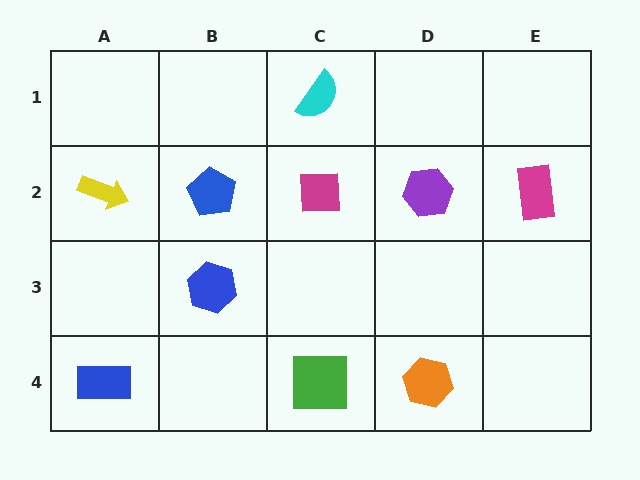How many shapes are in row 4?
3 shapes.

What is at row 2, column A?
A yellow arrow.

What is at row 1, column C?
A cyan semicircle.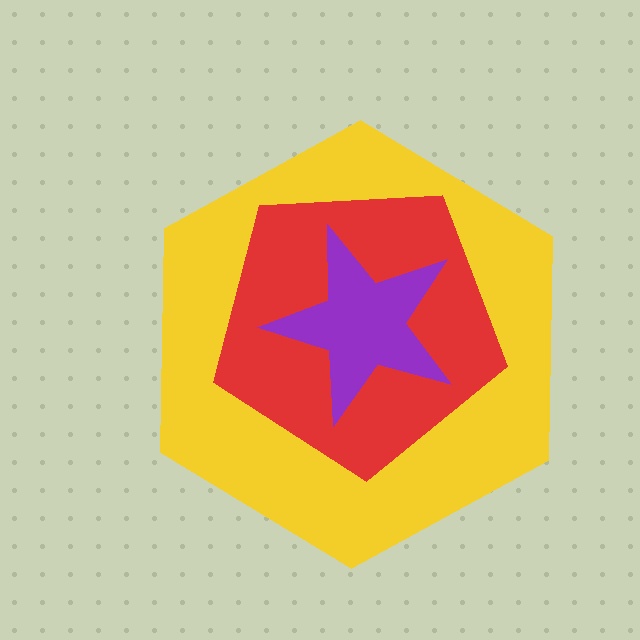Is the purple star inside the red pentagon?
Yes.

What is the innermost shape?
The purple star.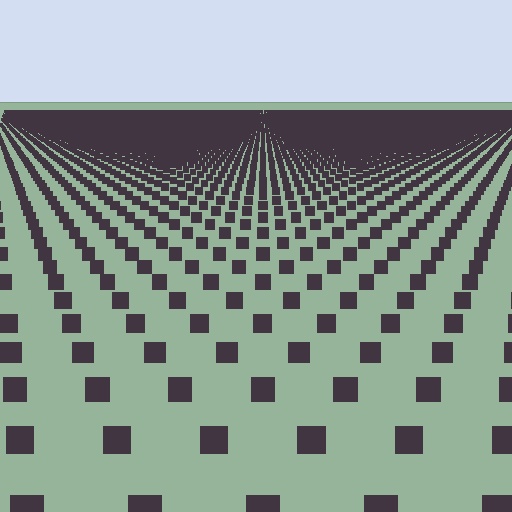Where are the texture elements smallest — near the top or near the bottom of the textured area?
Near the top.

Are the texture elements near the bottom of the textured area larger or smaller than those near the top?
Larger. Near the bottom, elements are closer to the viewer and appear at a bigger on-screen size.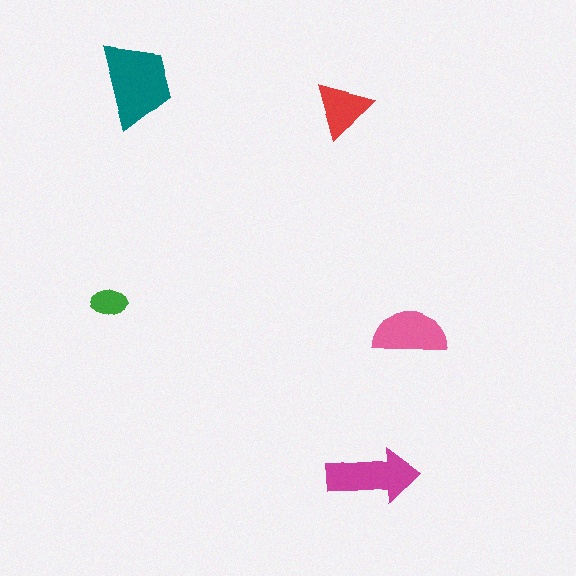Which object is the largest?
The teal trapezoid.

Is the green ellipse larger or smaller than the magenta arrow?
Smaller.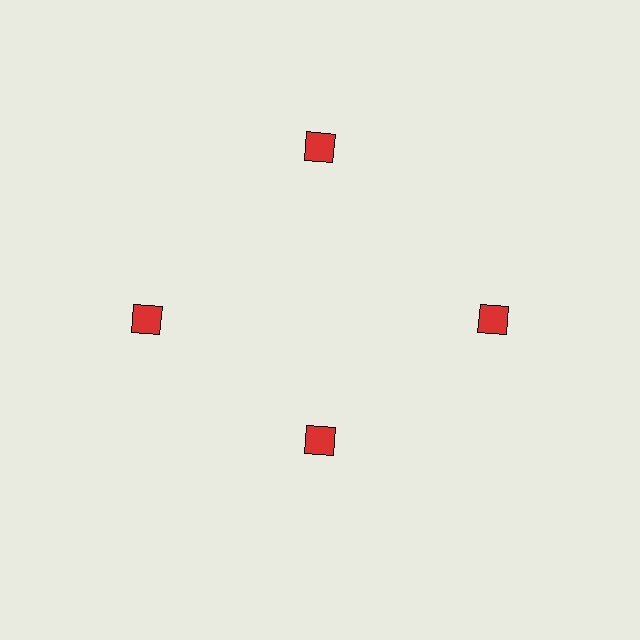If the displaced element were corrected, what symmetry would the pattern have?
It would have 4-fold rotational symmetry — the pattern would map onto itself every 90 degrees.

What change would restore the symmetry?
The symmetry would be restored by moving it outward, back onto the ring so that all 4 squares sit at equal angles and equal distance from the center.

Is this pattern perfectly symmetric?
No. The 4 red squares are arranged in a ring, but one element near the 6 o'clock position is pulled inward toward the center, breaking the 4-fold rotational symmetry.